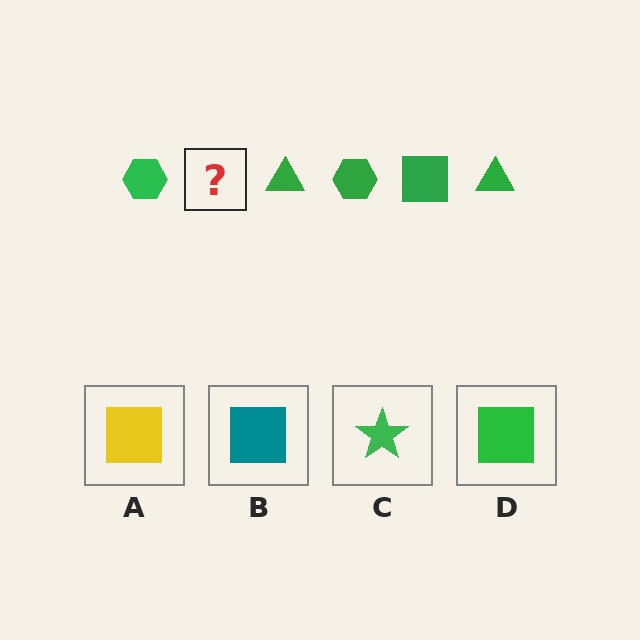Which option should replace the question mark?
Option D.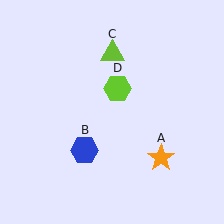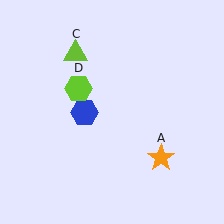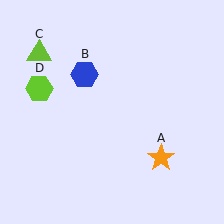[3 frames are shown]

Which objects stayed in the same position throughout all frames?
Orange star (object A) remained stationary.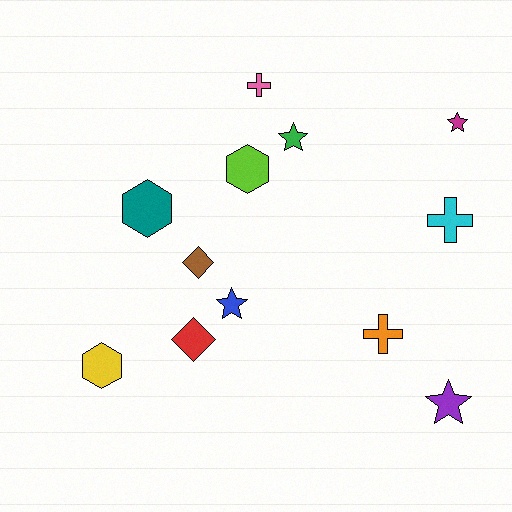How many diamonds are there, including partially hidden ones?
There are 2 diamonds.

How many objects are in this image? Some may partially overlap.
There are 12 objects.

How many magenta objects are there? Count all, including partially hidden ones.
There is 1 magenta object.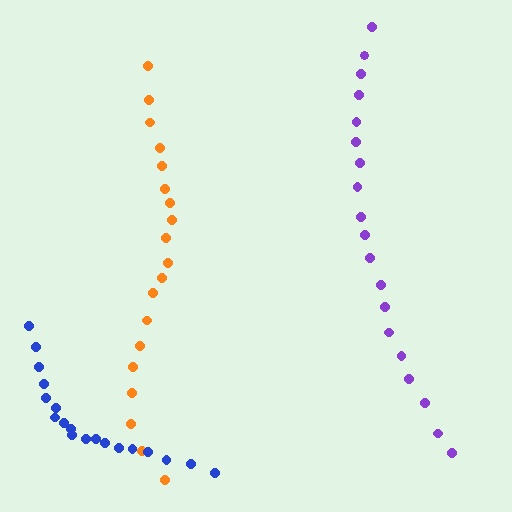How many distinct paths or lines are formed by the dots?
There are 3 distinct paths.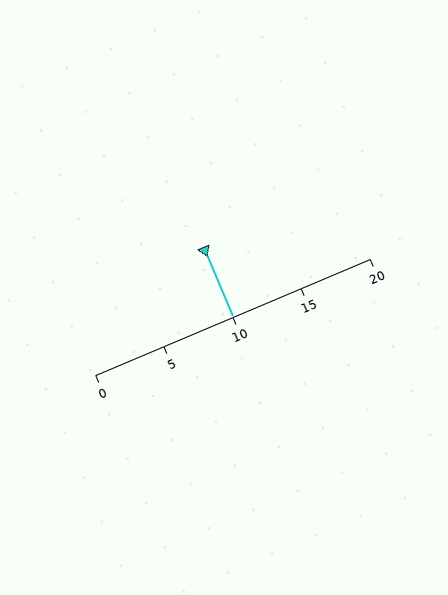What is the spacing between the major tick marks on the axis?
The major ticks are spaced 5 apart.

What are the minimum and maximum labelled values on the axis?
The axis runs from 0 to 20.